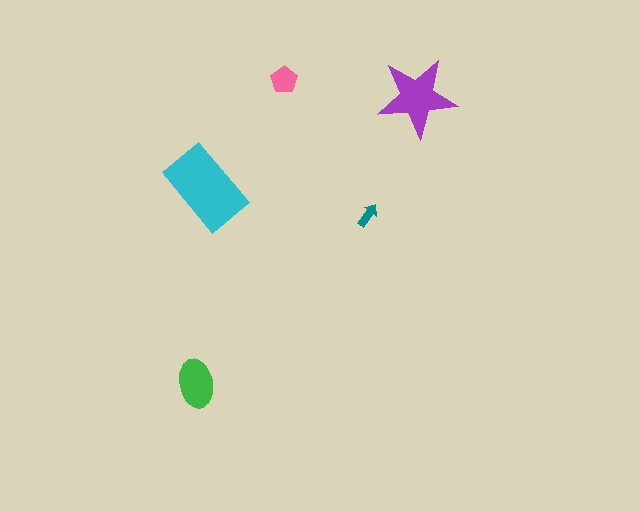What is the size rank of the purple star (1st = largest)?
2nd.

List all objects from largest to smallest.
The cyan rectangle, the purple star, the green ellipse, the pink pentagon, the teal arrow.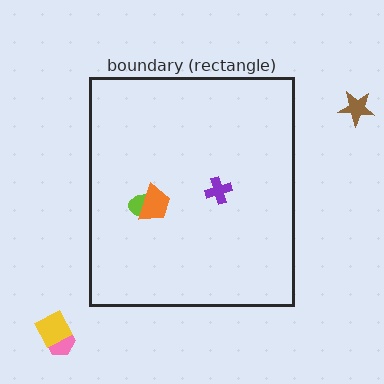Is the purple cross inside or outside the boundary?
Inside.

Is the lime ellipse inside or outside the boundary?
Inside.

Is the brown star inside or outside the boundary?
Outside.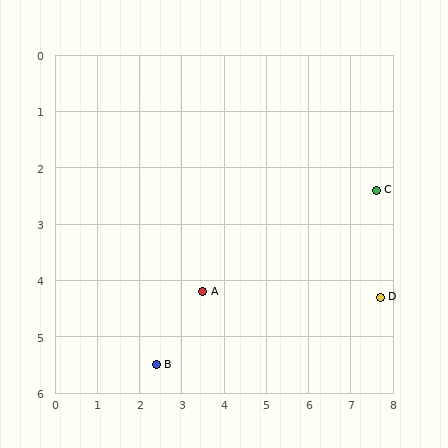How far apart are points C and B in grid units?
Points C and B are about 6.1 grid units apart.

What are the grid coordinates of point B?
Point B is at approximately (2.4, 5.5).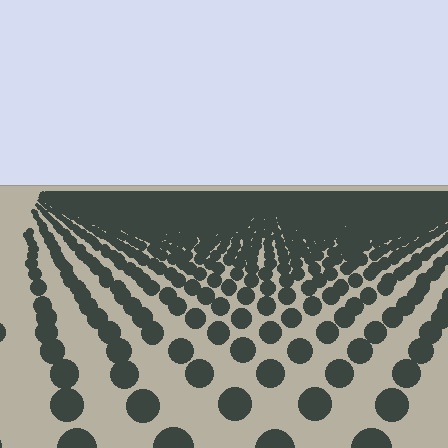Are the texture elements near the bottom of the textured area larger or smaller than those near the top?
Larger. Near the bottom, elements are closer to the viewer and appear at a bigger on-screen size.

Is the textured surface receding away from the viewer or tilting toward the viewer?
The surface is receding away from the viewer. Texture elements get smaller and denser toward the top.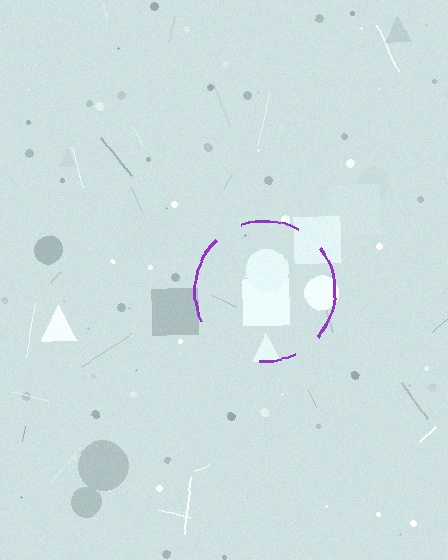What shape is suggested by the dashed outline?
The dashed outline suggests a circle.